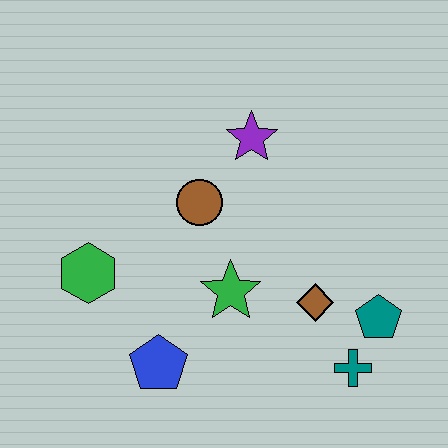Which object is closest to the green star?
The brown diamond is closest to the green star.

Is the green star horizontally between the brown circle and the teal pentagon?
Yes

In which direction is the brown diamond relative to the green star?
The brown diamond is to the right of the green star.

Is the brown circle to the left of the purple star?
Yes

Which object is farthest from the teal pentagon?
The green hexagon is farthest from the teal pentagon.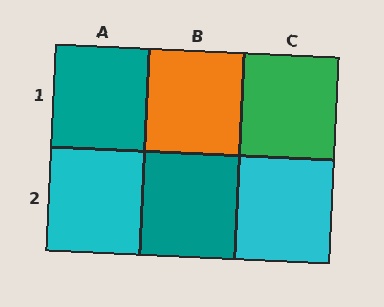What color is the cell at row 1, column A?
Teal.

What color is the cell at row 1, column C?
Green.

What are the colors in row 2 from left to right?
Cyan, teal, cyan.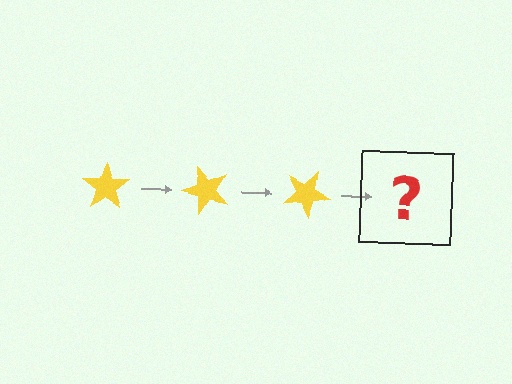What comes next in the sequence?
The next element should be a yellow star rotated 150 degrees.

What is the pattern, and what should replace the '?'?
The pattern is that the star rotates 50 degrees each step. The '?' should be a yellow star rotated 150 degrees.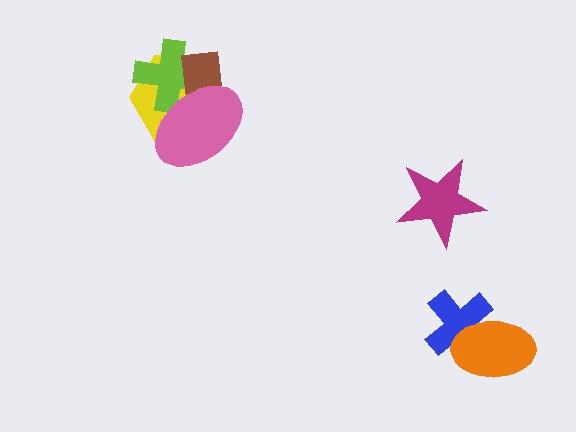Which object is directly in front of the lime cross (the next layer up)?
The brown rectangle is directly in front of the lime cross.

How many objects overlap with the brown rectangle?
3 objects overlap with the brown rectangle.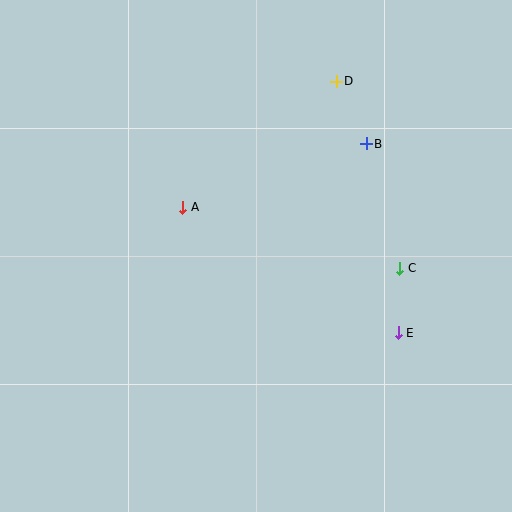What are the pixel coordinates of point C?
Point C is at (400, 268).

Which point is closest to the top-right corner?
Point D is closest to the top-right corner.